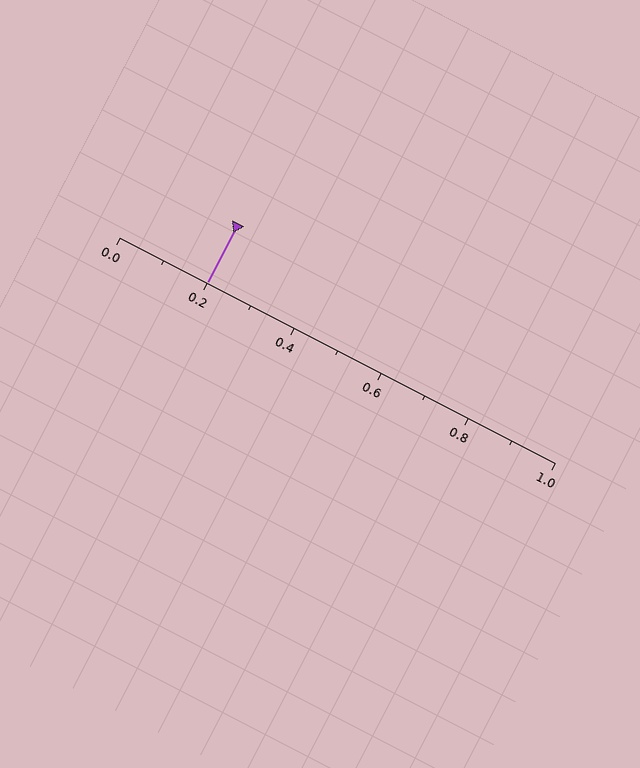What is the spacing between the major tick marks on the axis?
The major ticks are spaced 0.2 apart.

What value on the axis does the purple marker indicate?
The marker indicates approximately 0.2.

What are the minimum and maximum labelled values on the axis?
The axis runs from 0.0 to 1.0.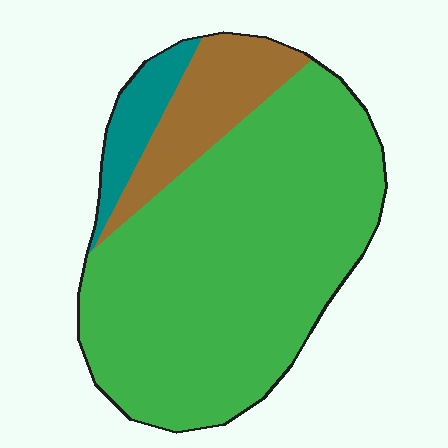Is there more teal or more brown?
Brown.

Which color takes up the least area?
Teal, at roughly 10%.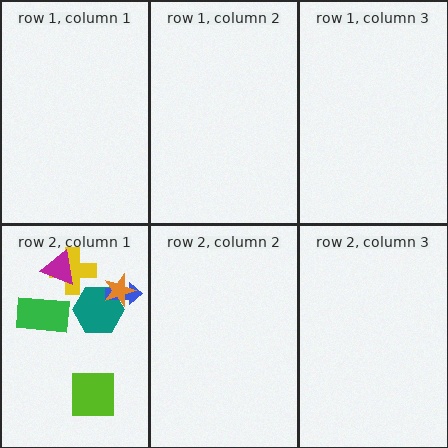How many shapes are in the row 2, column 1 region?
7.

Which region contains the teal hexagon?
The row 2, column 1 region.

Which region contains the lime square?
The row 2, column 1 region.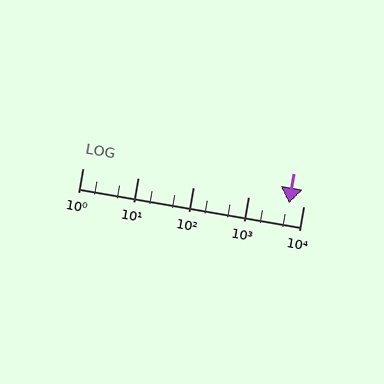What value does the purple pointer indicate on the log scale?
The pointer indicates approximately 5600.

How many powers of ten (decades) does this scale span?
The scale spans 4 decades, from 1 to 10000.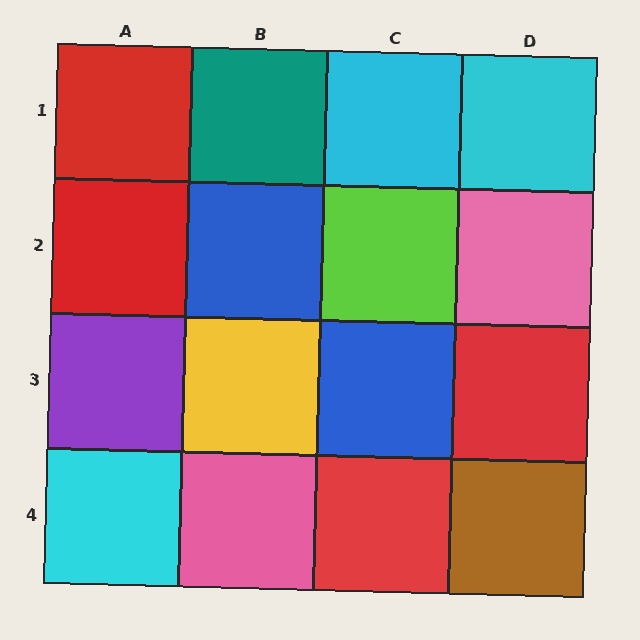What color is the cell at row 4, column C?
Red.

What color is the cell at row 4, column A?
Cyan.